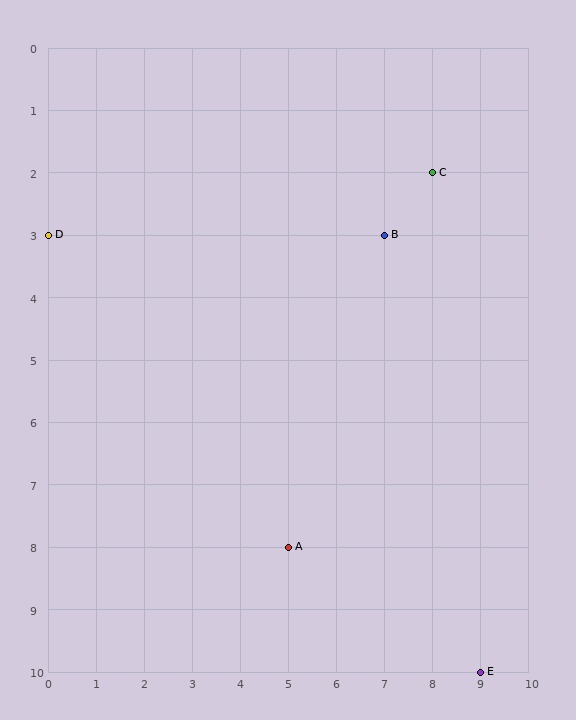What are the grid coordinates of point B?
Point B is at grid coordinates (7, 3).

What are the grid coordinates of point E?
Point E is at grid coordinates (9, 10).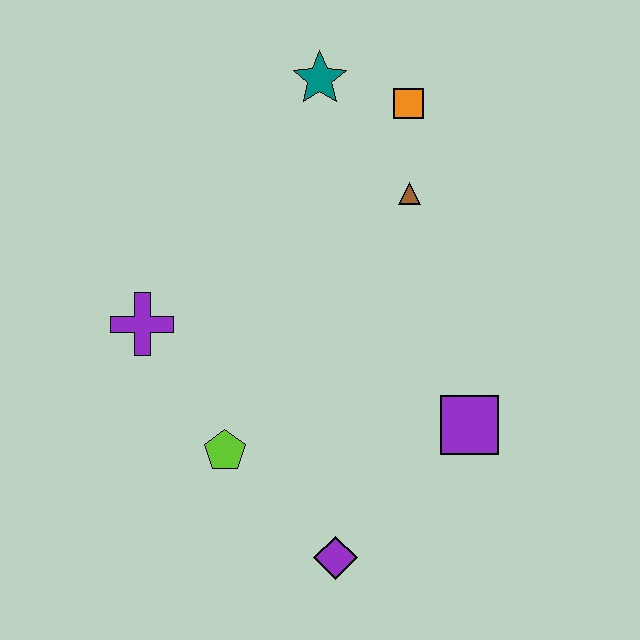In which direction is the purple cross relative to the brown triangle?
The purple cross is to the left of the brown triangle.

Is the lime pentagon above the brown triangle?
No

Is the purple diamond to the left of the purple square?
Yes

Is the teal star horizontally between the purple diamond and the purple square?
No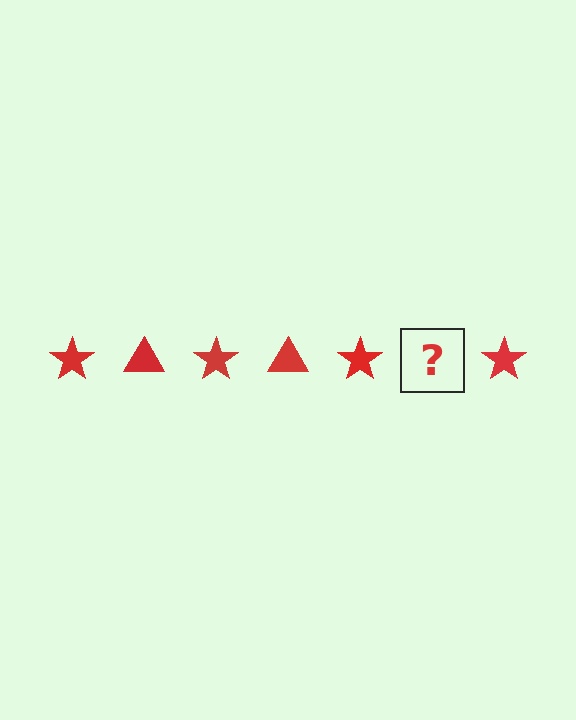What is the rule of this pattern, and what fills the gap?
The rule is that the pattern cycles through star, triangle shapes in red. The gap should be filled with a red triangle.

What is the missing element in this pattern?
The missing element is a red triangle.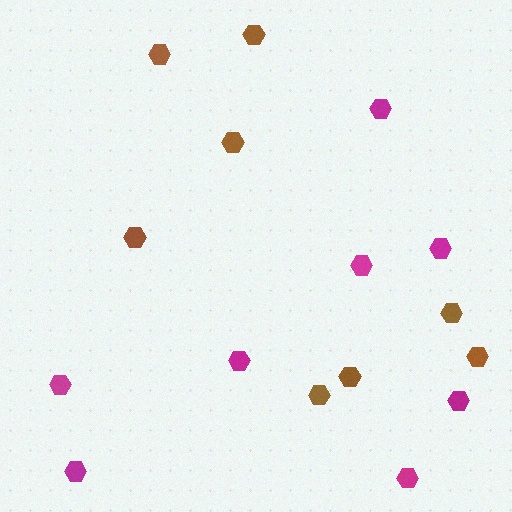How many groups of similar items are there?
There are 2 groups: one group of magenta hexagons (8) and one group of brown hexagons (8).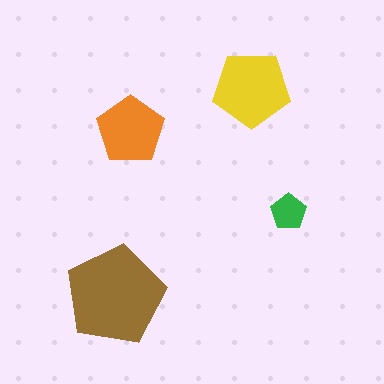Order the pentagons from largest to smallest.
the brown one, the yellow one, the orange one, the green one.